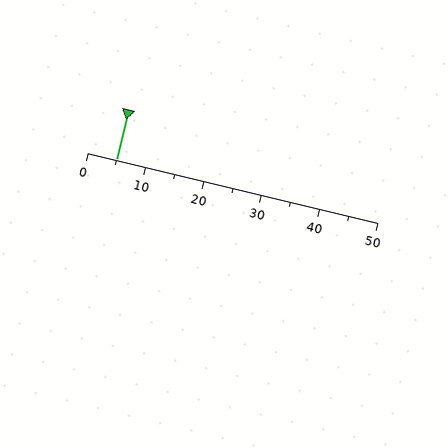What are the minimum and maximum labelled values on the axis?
The axis runs from 0 to 50.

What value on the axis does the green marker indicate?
The marker indicates approximately 5.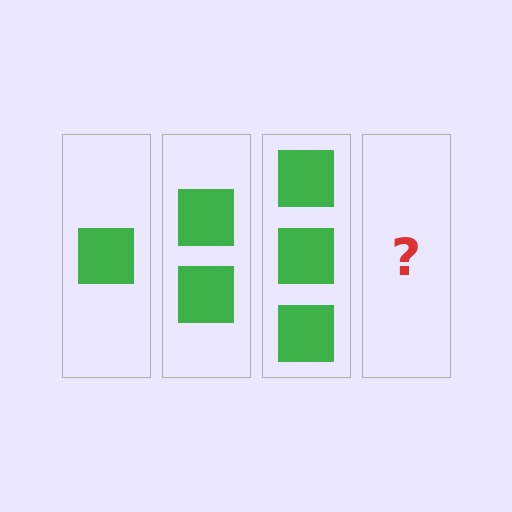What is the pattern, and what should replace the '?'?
The pattern is that each step adds one more square. The '?' should be 4 squares.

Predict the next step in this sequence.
The next step is 4 squares.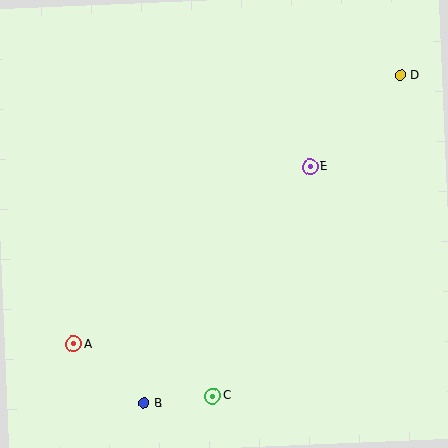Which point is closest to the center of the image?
Point E at (310, 167) is closest to the center.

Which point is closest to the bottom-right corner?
Point C is closest to the bottom-right corner.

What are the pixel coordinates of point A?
Point A is at (74, 344).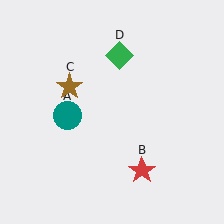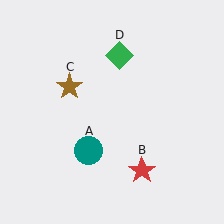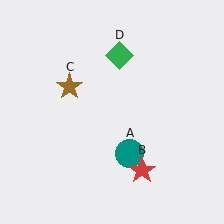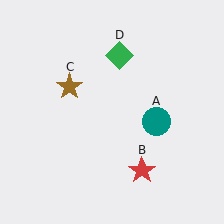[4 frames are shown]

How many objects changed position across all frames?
1 object changed position: teal circle (object A).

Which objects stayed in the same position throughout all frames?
Red star (object B) and brown star (object C) and green diamond (object D) remained stationary.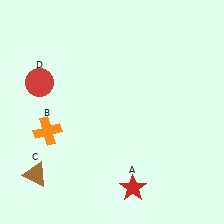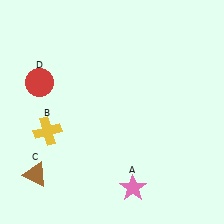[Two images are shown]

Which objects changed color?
A changed from red to pink. B changed from orange to yellow.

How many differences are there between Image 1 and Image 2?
There are 2 differences between the two images.